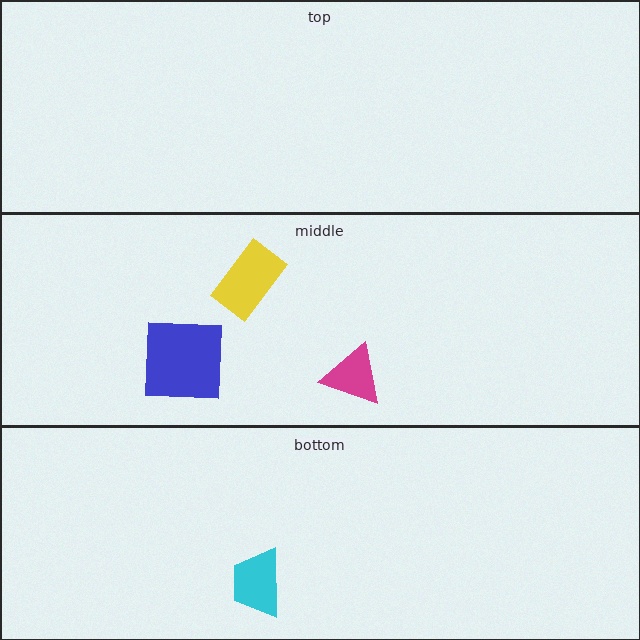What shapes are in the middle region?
The yellow rectangle, the blue square, the magenta triangle.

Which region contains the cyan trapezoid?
The bottom region.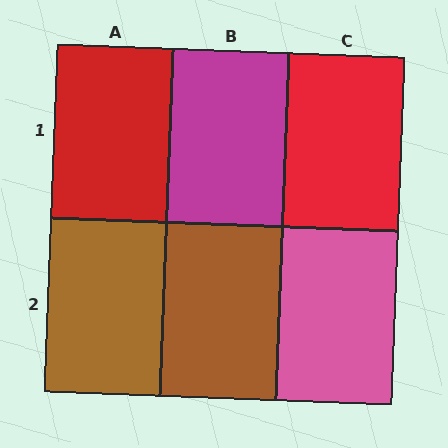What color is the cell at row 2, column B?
Brown.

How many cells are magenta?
1 cell is magenta.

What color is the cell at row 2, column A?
Brown.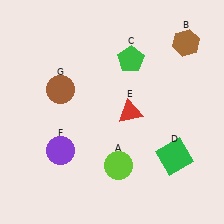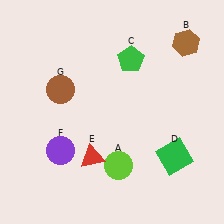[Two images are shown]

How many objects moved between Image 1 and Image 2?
1 object moved between the two images.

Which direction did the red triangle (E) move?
The red triangle (E) moved down.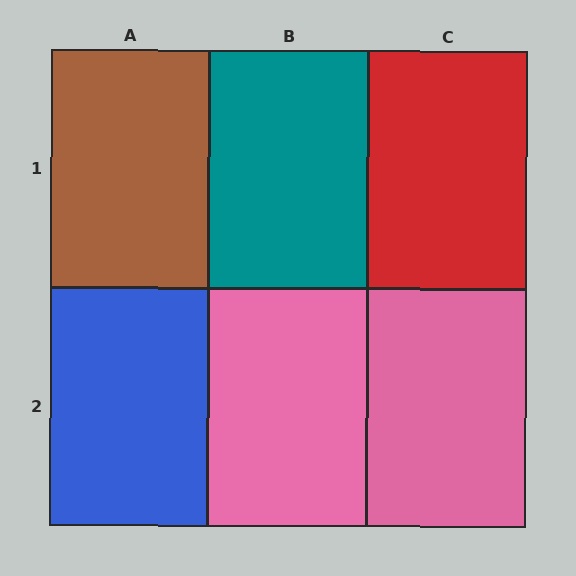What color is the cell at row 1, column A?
Brown.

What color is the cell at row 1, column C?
Red.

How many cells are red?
1 cell is red.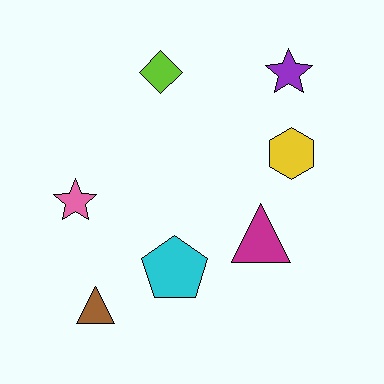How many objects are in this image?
There are 7 objects.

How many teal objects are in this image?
There are no teal objects.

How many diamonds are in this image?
There is 1 diamond.